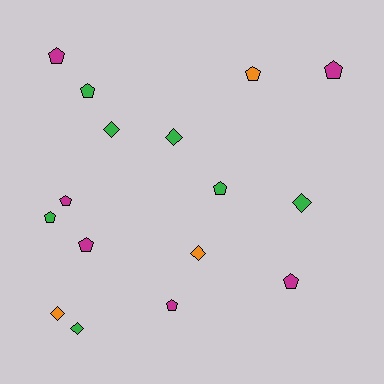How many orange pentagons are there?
There is 1 orange pentagon.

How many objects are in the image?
There are 16 objects.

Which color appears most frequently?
Green, with 7 objects.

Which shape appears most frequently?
Pentagon, with 10 objects.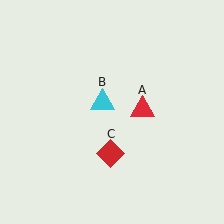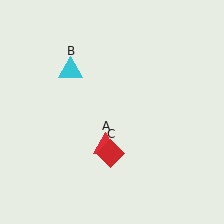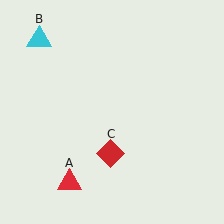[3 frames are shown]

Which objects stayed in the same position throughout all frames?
Red diamond (object C) remained stationary.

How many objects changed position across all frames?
2 objects changed position: red triangle (object A), cyan triangle (object B).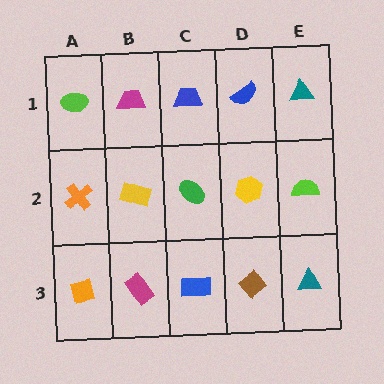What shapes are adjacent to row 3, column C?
A green ellipse (row 2, column C), a magenta rectangle (row 3, column B), a brown diamond (row 3, column D).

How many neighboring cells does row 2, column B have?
4.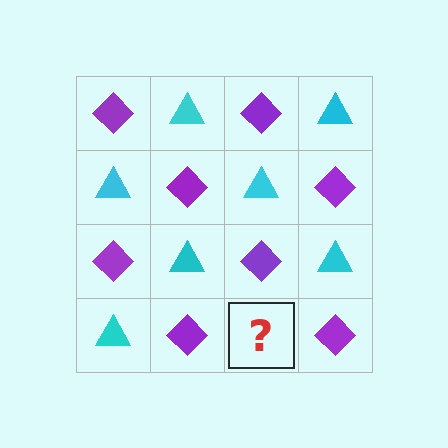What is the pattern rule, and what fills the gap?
The rule is that it alternates purple diamond and cyan triangle in a checkerboard pattern. The gap should be filled with a cyan triangle.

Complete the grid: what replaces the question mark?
The question mark should be replaced with a cyan triangle.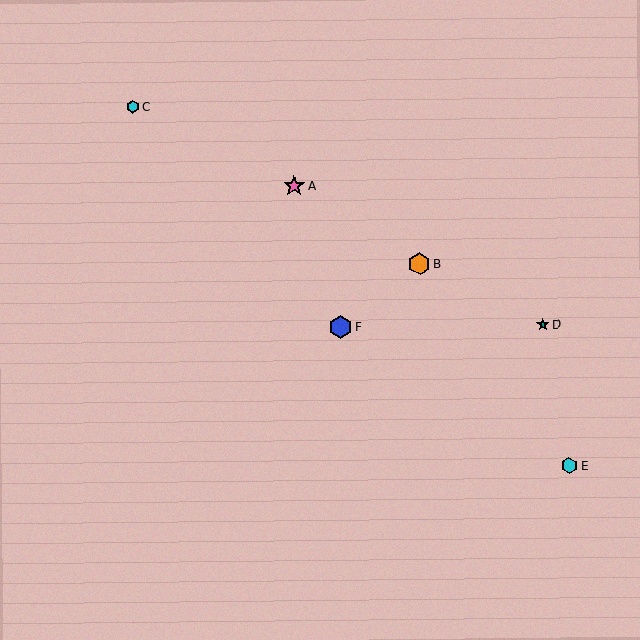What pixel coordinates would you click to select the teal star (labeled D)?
Click at (543, 324) to select the teal star D.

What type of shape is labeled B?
Shape B is an orange hexagon.